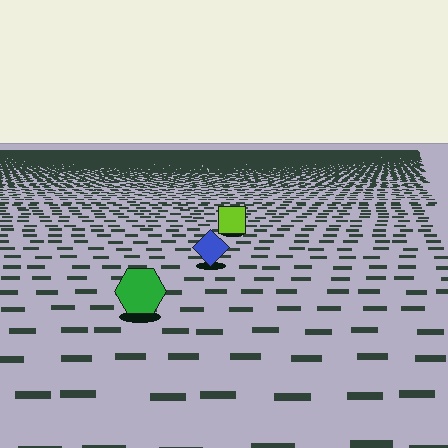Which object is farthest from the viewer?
The lime square is farthest from the viewer. It appears smaller and the ground texture around it is denser.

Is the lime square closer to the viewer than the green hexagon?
No. The green hexagon is closer — you can tell from the texture gradient: the ground texture is coarser near it.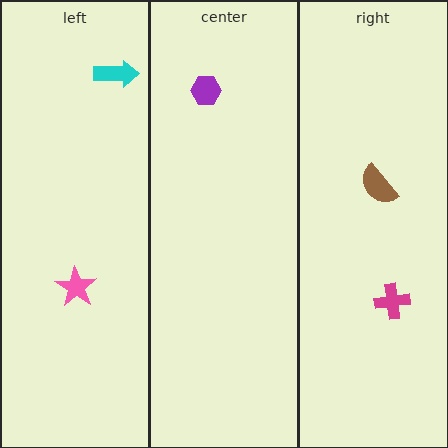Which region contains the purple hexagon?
The center region.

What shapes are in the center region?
The purple hexagon.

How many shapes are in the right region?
2.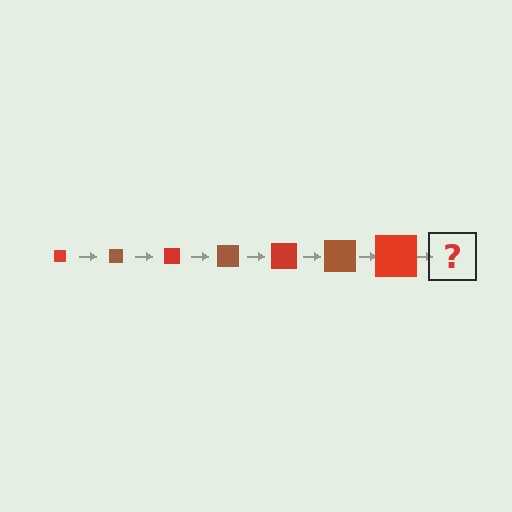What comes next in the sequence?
The next element should be a brown square, larger than the previous one.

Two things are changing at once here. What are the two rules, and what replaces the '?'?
The two rules are that the square grows larger each step and the color cycles through red and brown. The '?' should be a brown square, larger than the previous one.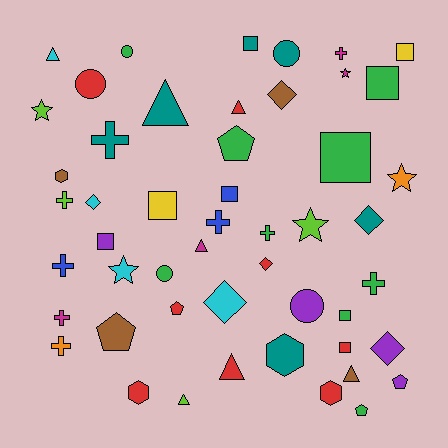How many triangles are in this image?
There are 7 triangles.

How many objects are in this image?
There are 50 objects.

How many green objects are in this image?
There are 9 green objects.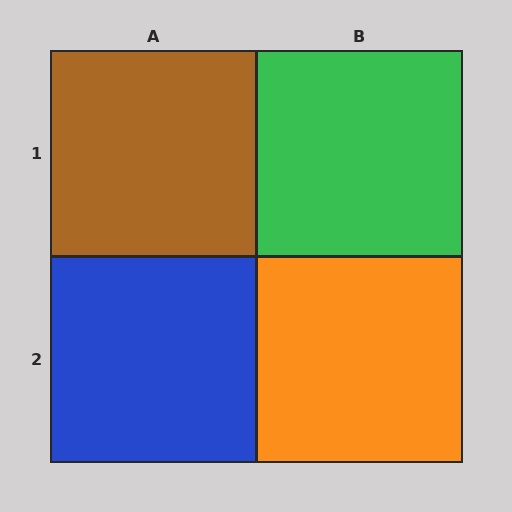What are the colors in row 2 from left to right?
Blue, orange.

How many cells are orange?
1 cell is orange.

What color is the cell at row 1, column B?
Green.